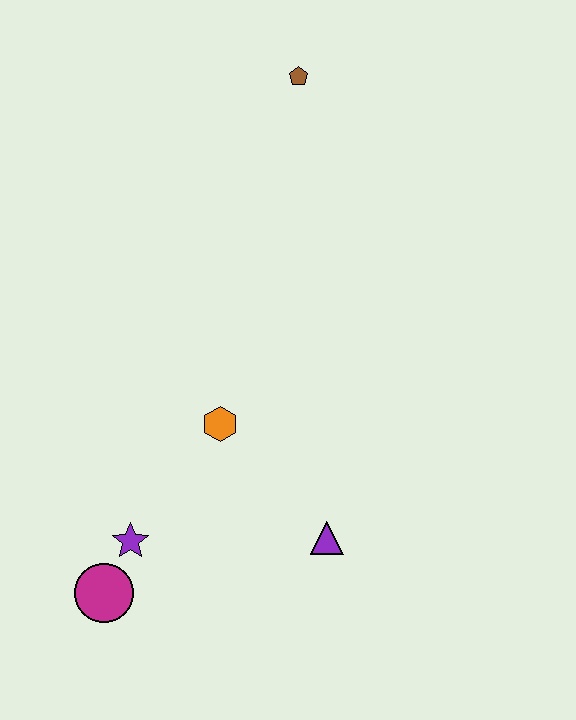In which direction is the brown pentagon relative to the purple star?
The brown pentagon is above the purple star.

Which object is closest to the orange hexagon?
The purple star is closest to the orange hexagon.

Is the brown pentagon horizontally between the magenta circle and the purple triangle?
Yes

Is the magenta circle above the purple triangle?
No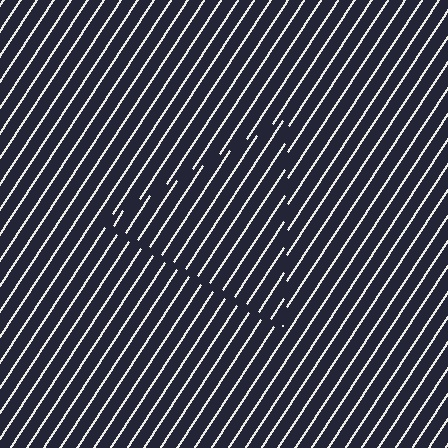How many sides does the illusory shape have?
3 sides — the line-ends trace a triangle.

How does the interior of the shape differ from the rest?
The interior of the shape contains the same grating, shifted by half a period — the contour is defined by the phase discontinuity where line-ends from the inner and outer gratings abut.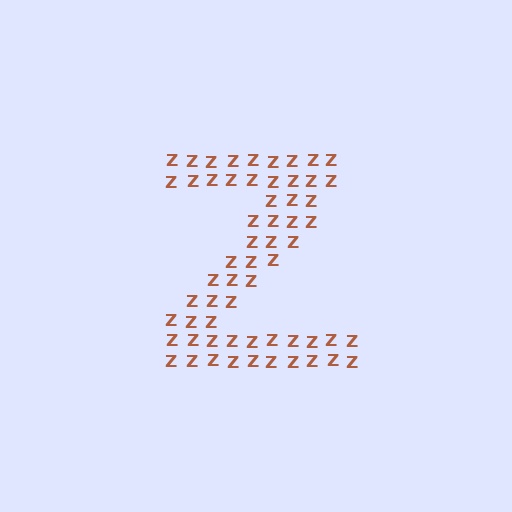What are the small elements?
The small elements are letter Z's.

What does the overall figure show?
The overall figure shows the letter Z.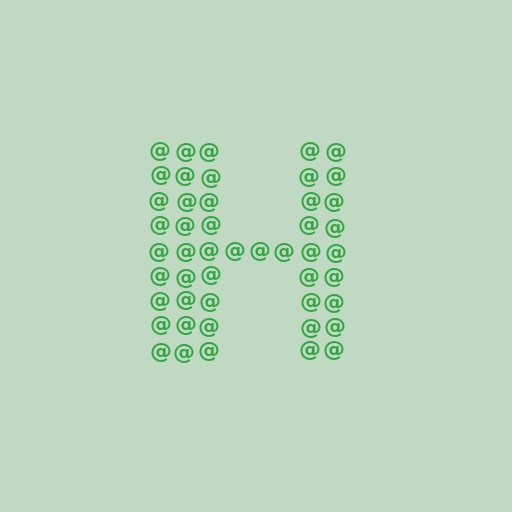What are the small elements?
The small elements are at signs.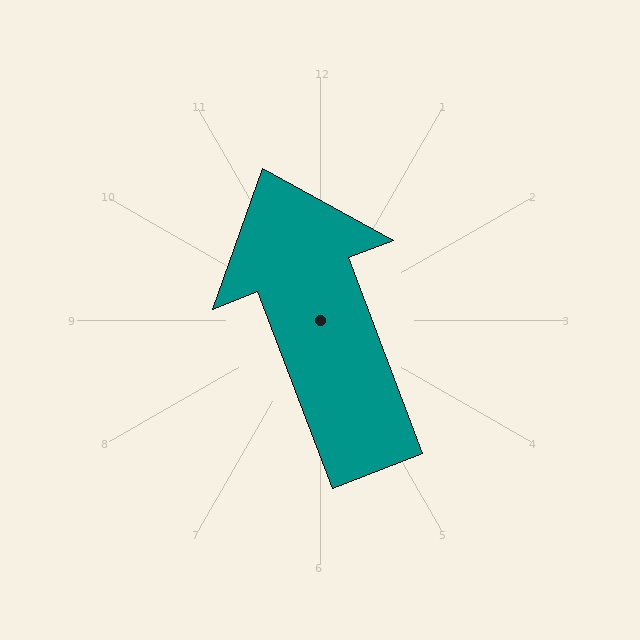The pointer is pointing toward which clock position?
Roughly 11 o'clock.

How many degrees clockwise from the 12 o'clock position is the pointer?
Approximately 339 degrees.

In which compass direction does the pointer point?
North.